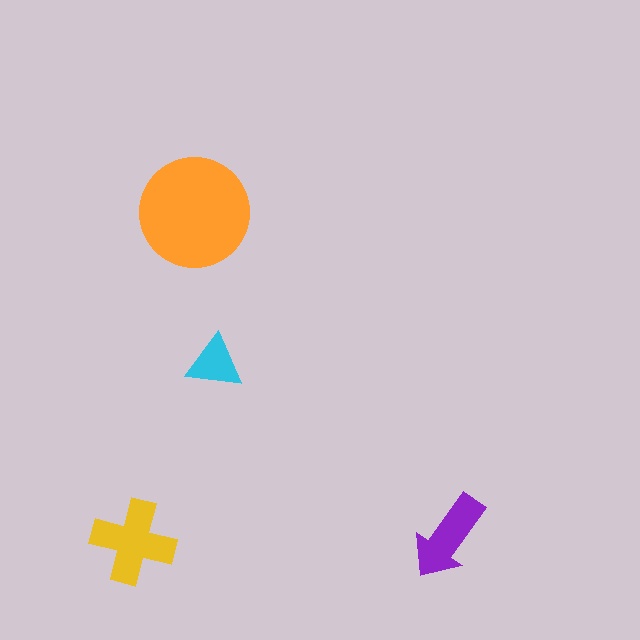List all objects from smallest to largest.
The cyan triangle, the purple arrow, the yellow cross, the orange circle.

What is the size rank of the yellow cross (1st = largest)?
2nd.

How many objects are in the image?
There are 4 objects in the image.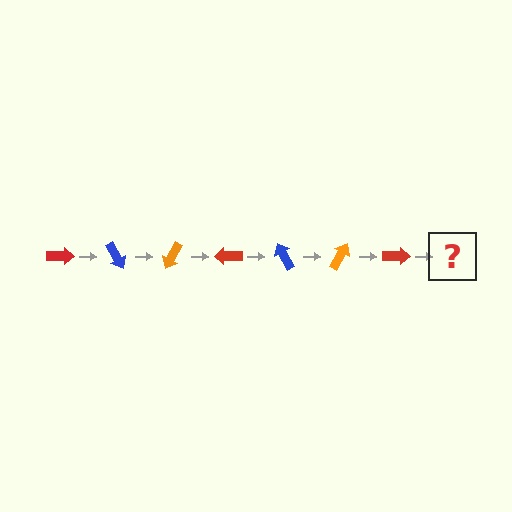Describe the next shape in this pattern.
It should be a blue arrow, rotated 420 degrees from the start.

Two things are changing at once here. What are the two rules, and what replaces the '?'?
The two rules are that it rotates 60 degrees each step and the color cycles through red, blue, and orange. The '?' should be a blue arrow, rotated 420 degrees from the start.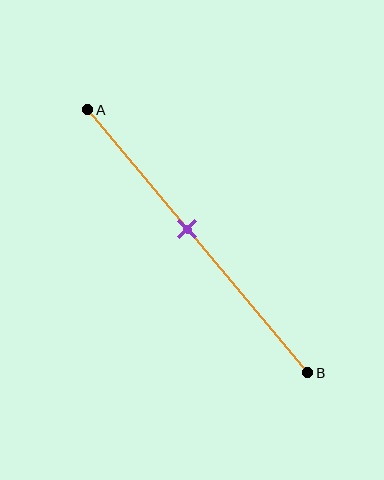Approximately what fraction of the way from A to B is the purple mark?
The purple mark is approximately 45% of the way from A to B.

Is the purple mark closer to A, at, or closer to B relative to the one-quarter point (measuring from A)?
The purple mark is closer to point B than the one-quarter point of segment AB.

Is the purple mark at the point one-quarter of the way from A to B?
No, the mark is at about 45% from A, not at the 25% one-quarter point.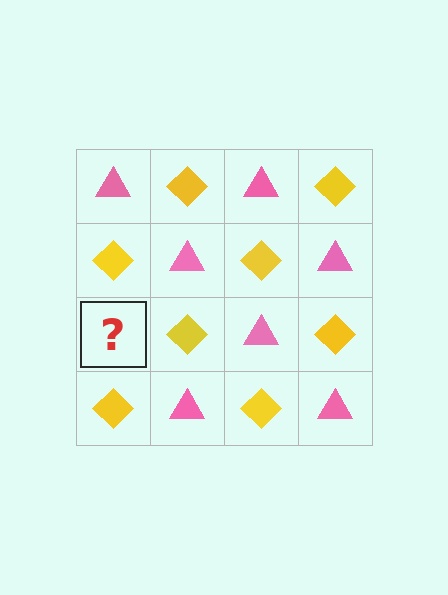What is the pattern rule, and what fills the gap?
The rule is that it alternates pink triangle and yellow diamond in a checkerboard pattern. The gap should be filled with a pink triangle.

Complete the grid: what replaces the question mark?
The question mark should be replaced with a pink triangle.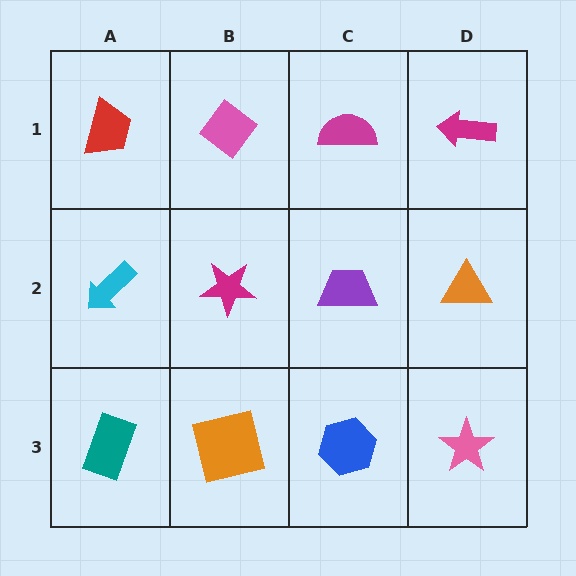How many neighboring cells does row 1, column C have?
3.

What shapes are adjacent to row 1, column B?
A magenta star (row 2, column B), a red trapezoid (row 1, column A), a magenta semicircle (row 1, column C).